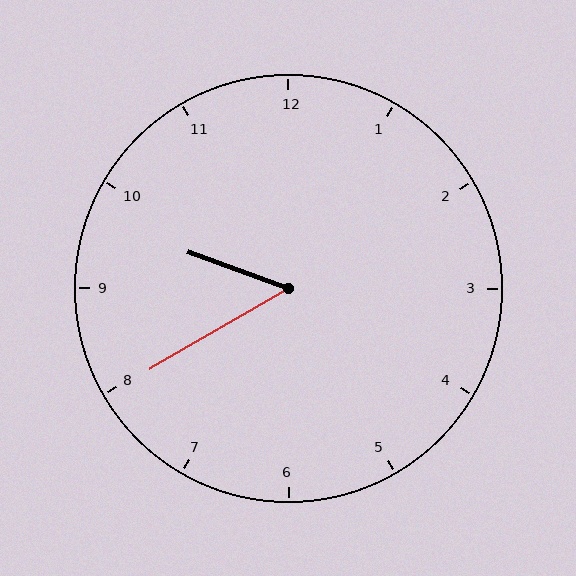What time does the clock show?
9:40.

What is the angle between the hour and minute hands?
Approximately 50 degrees.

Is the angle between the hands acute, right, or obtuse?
It is acute.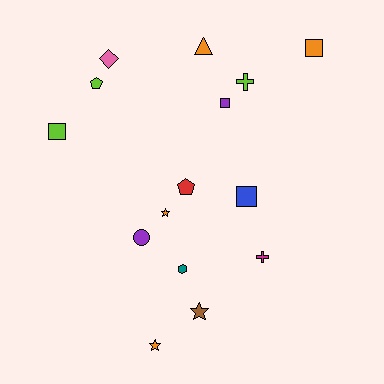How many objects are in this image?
There are 15 objects.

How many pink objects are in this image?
There is 1 pink object.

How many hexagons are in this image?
There is 1 hexagon.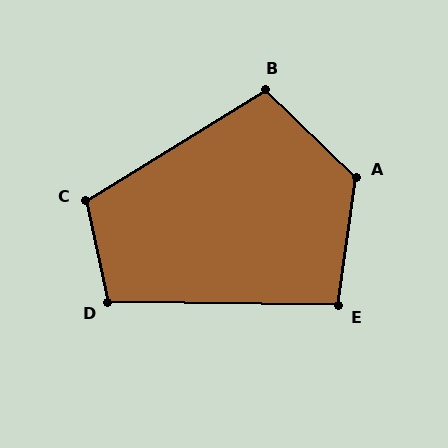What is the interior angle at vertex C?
Approximately 109 degrees (obtuse).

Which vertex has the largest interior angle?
A, at approximately 126 degrees.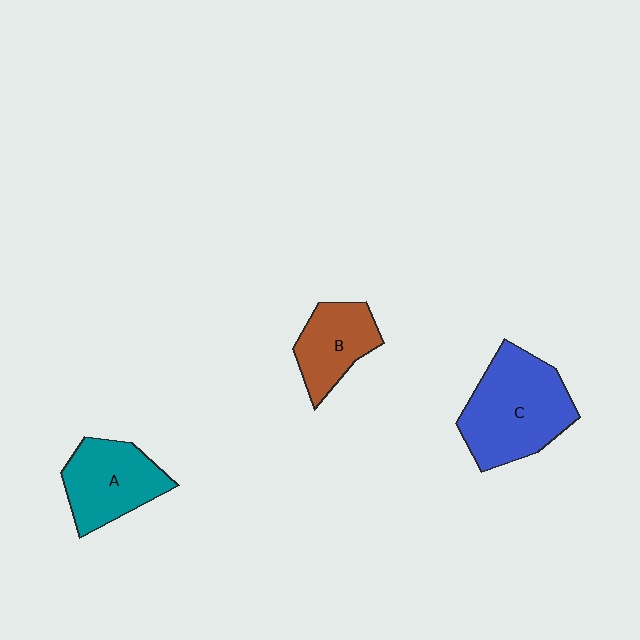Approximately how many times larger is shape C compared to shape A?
Approximately 1.4 times.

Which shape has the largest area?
Shape C (blue).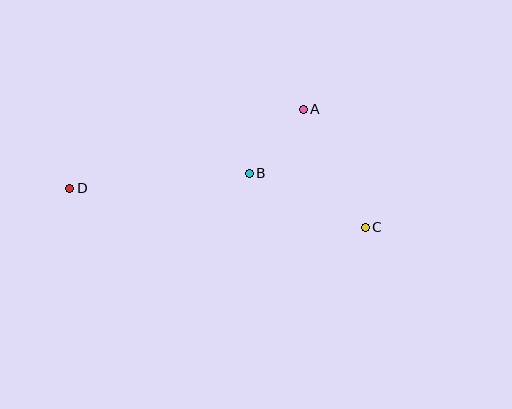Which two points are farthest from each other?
Points C and D are farthest from each other.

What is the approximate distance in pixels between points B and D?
The distance between B and D is approximately 180 pixels.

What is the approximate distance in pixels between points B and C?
The distance between B and C is approximately 128 pixels.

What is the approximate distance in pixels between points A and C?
The distance between A and C is approximately 133 pixels.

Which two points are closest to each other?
Points A and B are closest to each other.